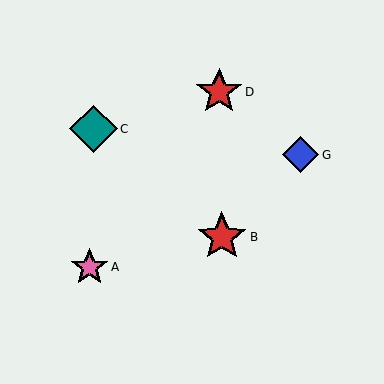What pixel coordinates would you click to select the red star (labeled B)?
Click at (222, 237) to select the red star B.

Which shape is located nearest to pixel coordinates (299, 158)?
The blue diamond (labeled G) at (301, 155) is nearest to that location.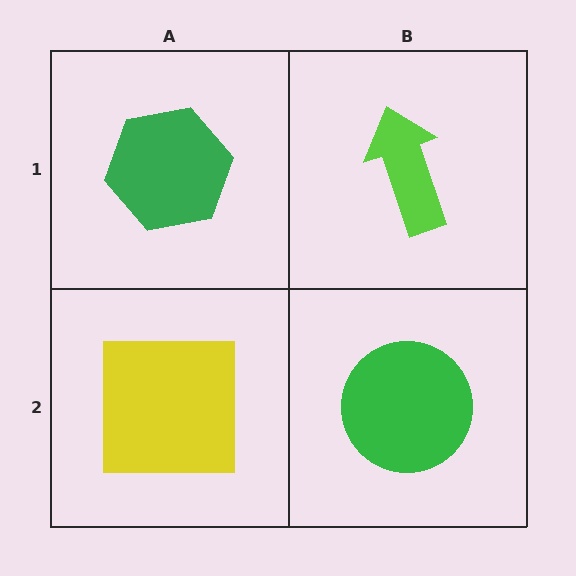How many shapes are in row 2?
2 shapes.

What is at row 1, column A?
A green hexagon.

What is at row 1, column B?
A lime arrow.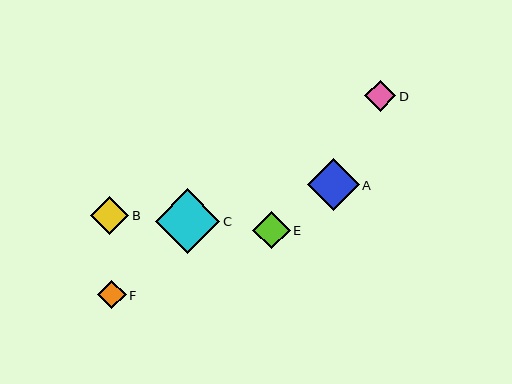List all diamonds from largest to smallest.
From largest to smallest: C, A, B, E, D, F.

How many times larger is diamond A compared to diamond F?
Diamond A is approximately 1.8 times the size of diamond F.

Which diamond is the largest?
Diamond C is the largest with a size of approximately 65 pixels.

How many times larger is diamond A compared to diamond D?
Diamond A is approximately 1.7 times the size of diamond D.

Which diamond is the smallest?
Diamond F is the smallest with a size of approximately 29 pixels.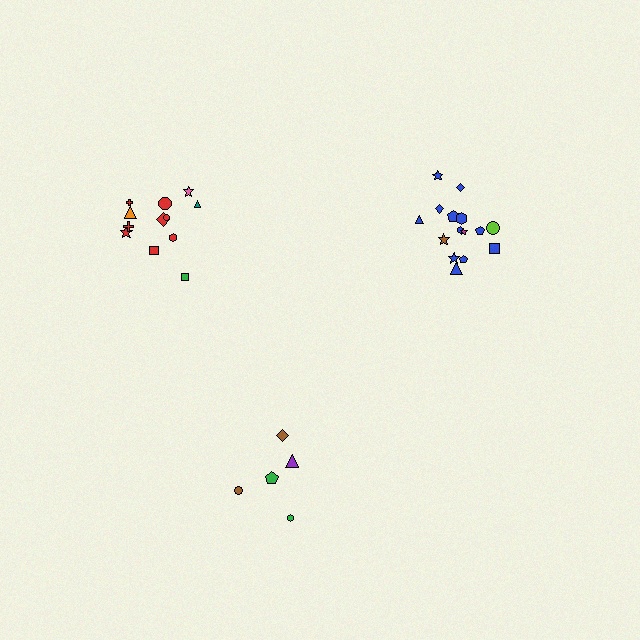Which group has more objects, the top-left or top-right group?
The top-right group.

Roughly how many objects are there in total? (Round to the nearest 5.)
Roughly 30 objects in total.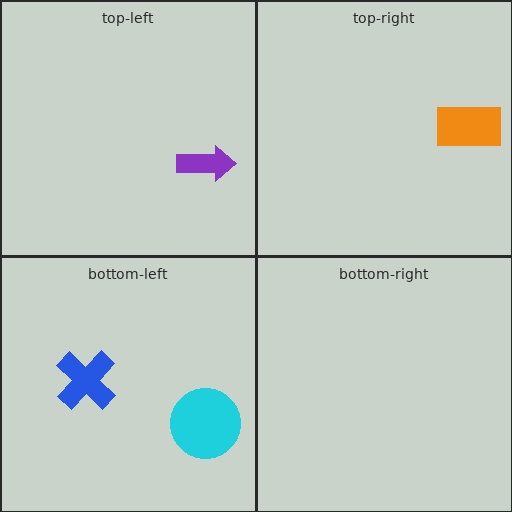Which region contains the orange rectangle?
The top-right region.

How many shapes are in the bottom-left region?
2.